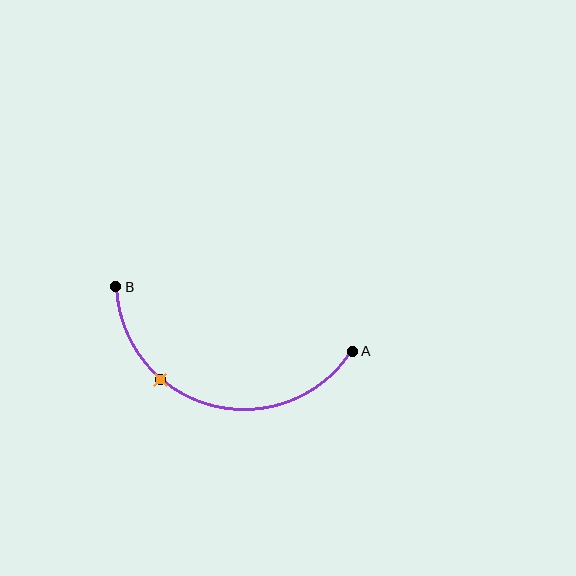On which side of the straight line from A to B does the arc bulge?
The arc bulges below the straight line connecting A and B.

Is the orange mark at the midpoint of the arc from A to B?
No. The orange mark lies on the arc but is closer to endpoint B. The arc midpoint would be at the point on the curve equidistant along the arc from both A and B.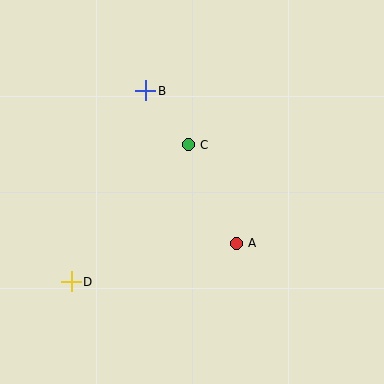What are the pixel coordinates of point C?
Point C is at (188, 145).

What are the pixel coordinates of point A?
Point A is at (236, 243).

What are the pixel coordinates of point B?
Point B is at (146, 91).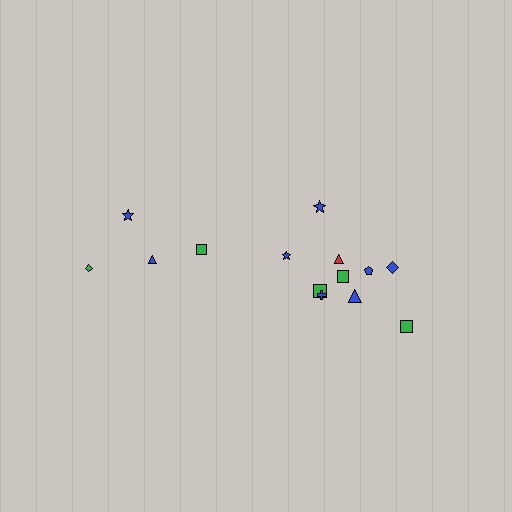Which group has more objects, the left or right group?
The right group.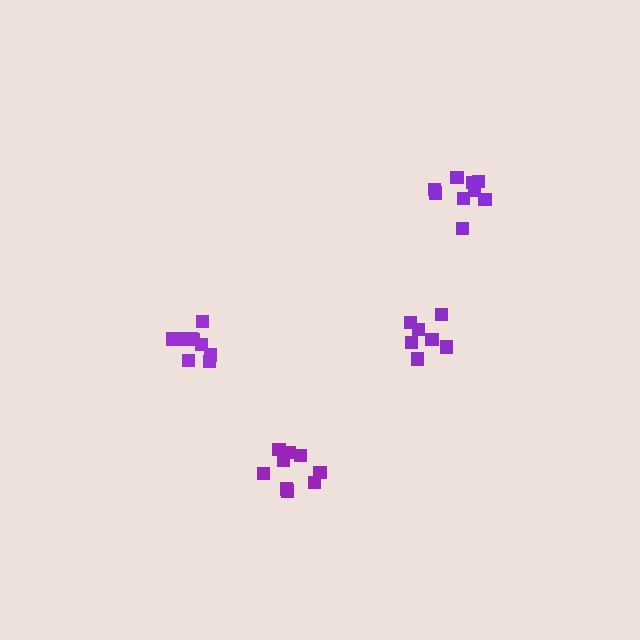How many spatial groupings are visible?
There are 4 spatial groupings.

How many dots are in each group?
Group 1: 9 dots, Group 2: 9 dots, Group 3: 9 dots, Group 4: 7 dots (34 total).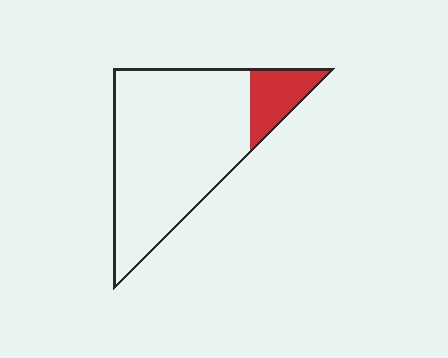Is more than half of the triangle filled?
No.